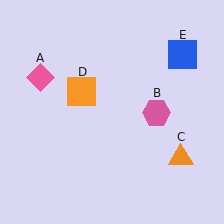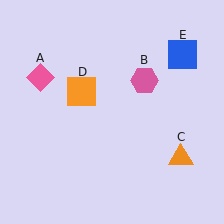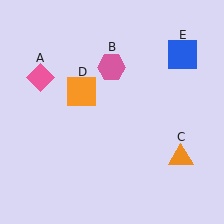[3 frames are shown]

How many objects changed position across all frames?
1 object changed position: pink hexagon (object B).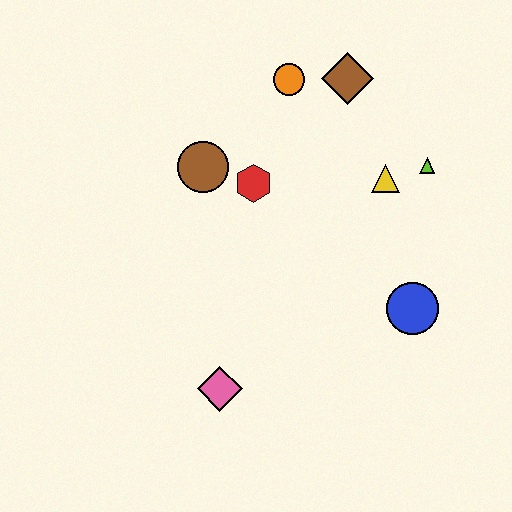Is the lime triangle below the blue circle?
No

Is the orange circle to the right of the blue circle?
No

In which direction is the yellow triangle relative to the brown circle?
The yellow triangle is to the right of the brown circle.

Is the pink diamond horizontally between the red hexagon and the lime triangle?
No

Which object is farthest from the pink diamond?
The brown diamond is farthest from the pink diamond.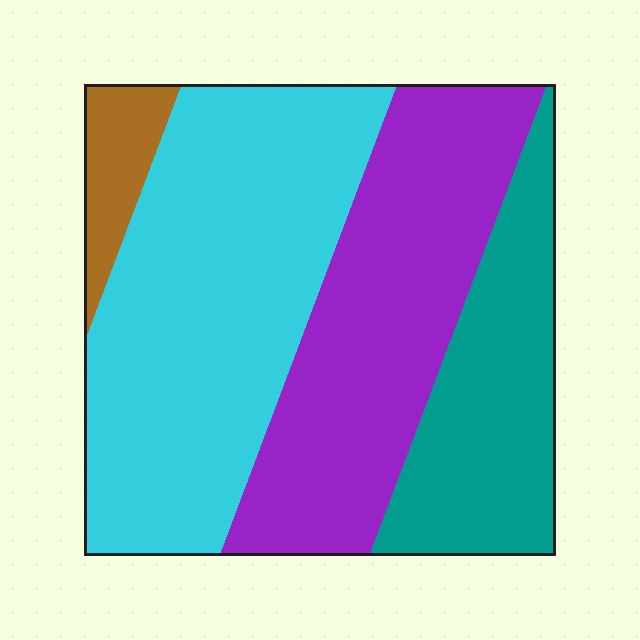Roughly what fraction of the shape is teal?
Teal takes up less than a quarter of the shape.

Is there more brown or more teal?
Teal.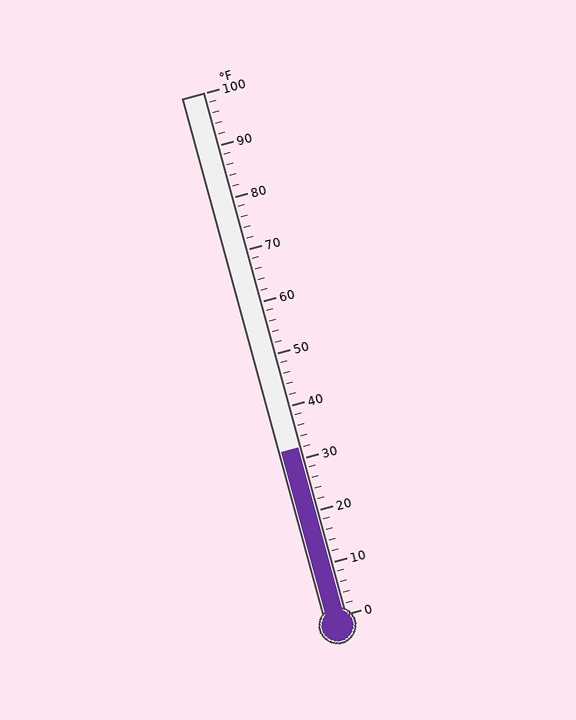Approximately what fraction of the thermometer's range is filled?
The thermometer is filled to approximately 30% of its range.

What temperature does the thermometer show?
The thermometer shows approximately 32°F.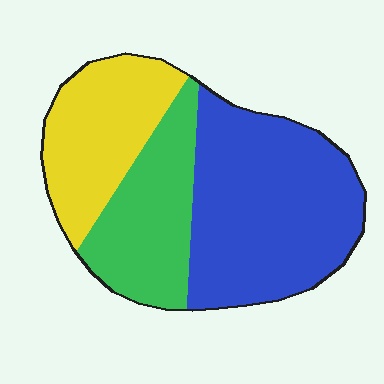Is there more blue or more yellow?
Blue.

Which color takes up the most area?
Blue, at roughly 50%.